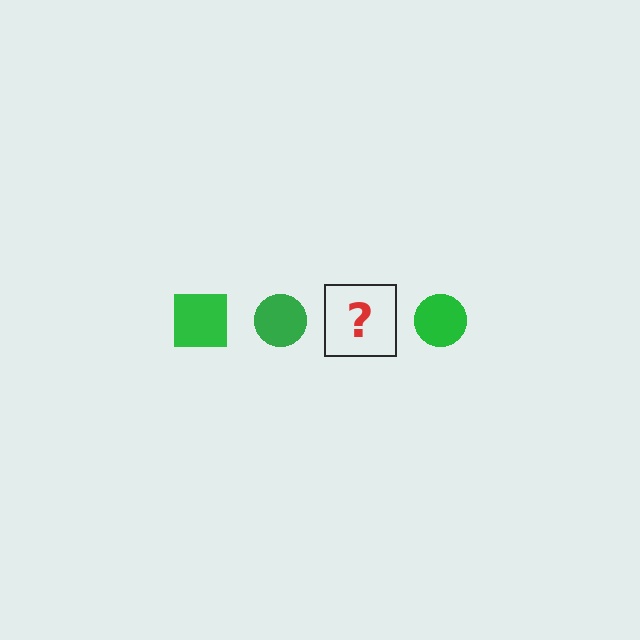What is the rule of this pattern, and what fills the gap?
The rule is that the pattern cycles through square, circle shapes in green. The gap should be filled with a green square.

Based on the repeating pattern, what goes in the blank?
The blank should be a green square.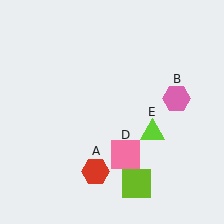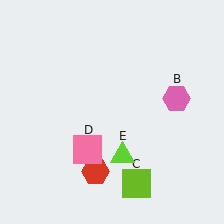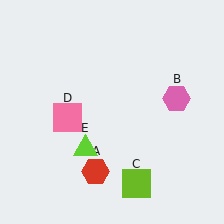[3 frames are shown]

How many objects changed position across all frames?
2 objects changed position: pink square (object D), lime triangle (object E).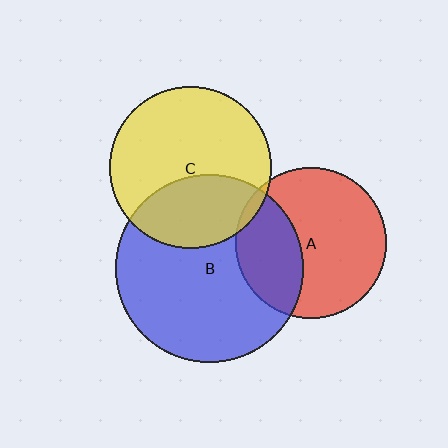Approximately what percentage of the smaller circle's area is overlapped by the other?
Approximately 5%.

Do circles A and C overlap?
Yes.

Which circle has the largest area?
Circle B (blue).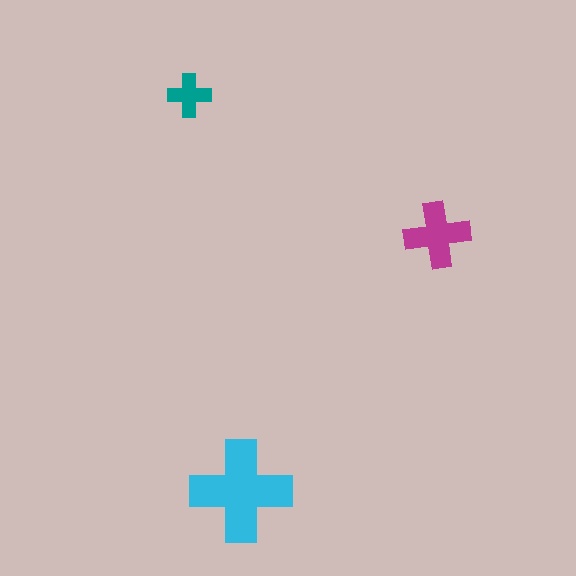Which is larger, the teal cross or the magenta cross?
The magenta one.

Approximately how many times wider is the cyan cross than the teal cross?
About 2.5 times wider.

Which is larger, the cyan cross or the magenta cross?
The cyan one.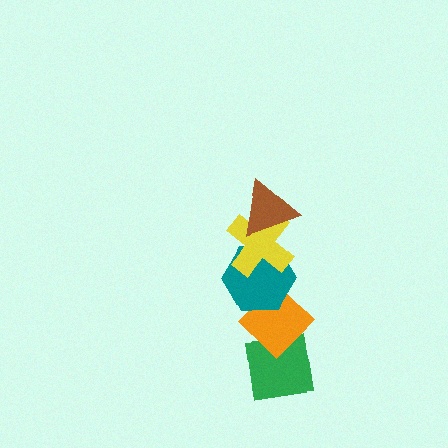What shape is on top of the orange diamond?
The teal hexagon is on top of the orange diamond.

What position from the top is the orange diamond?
The orange diamond is 4th from the top.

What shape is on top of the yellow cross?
The brown triangle is on top of the yellow cross.